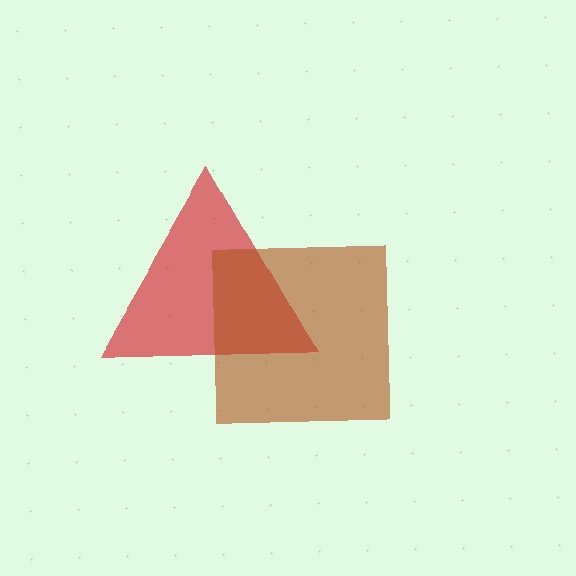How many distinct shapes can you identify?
There are 2 distinct shapes: a red triangle, a brown square.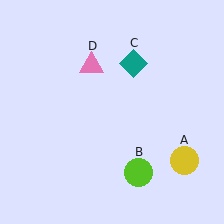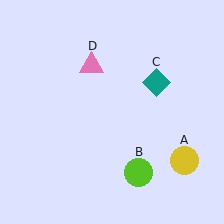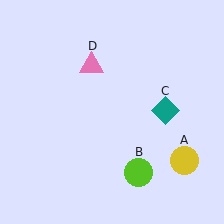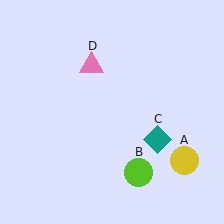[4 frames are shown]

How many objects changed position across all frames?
1 object changed position: teal diamond (object C).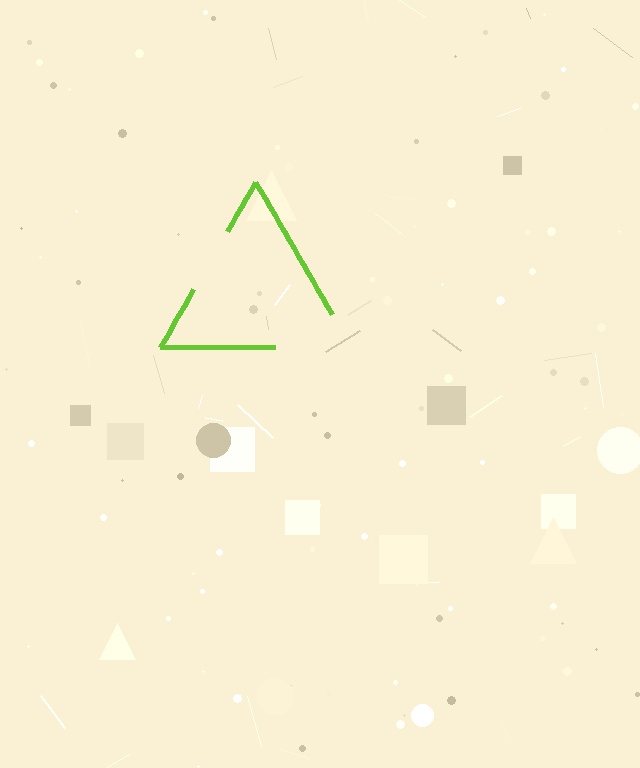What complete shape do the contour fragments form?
The contour fragments form a triangle.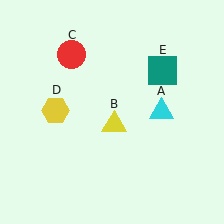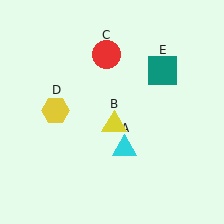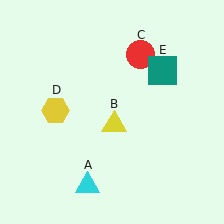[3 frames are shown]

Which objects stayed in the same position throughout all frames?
Yellow triangle (object B) and yellow hexagon (object D) and teal square (object E) remained stationary.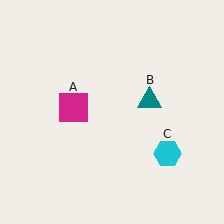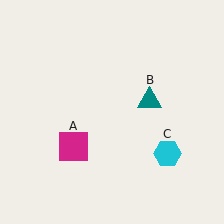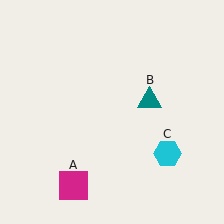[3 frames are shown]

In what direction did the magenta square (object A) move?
The magenta square (object A) moved down.